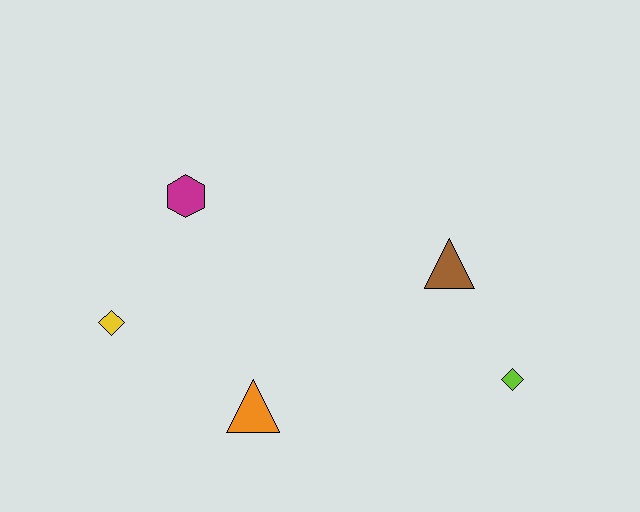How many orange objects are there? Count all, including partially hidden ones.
There is 1 orange object.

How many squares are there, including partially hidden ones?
There are no squares.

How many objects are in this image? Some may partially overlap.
There are 5 objects.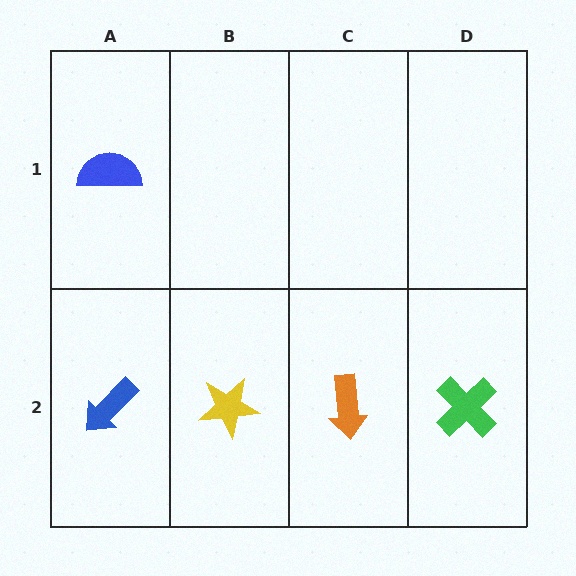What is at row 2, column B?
A yellow star.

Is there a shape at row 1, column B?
No, that cell is empty.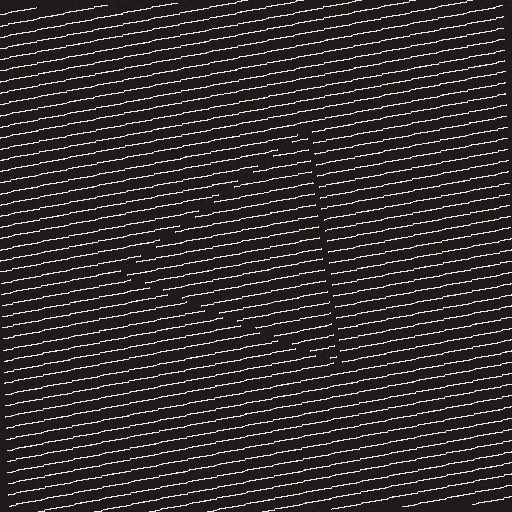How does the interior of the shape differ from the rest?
The interior of the shape contains the same grating, shifted by half a period — the contour is defined by the phase discontinuity where line-ends from the inner and outer gratings abut.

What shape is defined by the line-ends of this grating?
An illusory triangle. The interior of the shape contains the same grating, shifted by half a period — the contour is defined by the phase discontinuity where line-ends from the inner and outer gratings abut.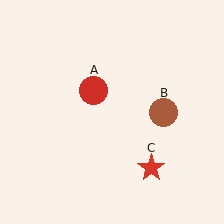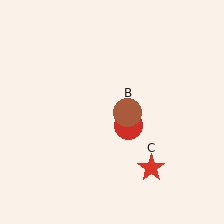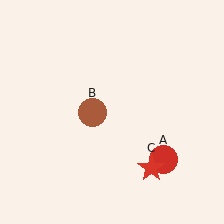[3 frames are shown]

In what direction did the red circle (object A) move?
The red circle (object A) moved down and to the right.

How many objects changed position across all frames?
2 objects changed position: red circle (object A), brown circle (object B).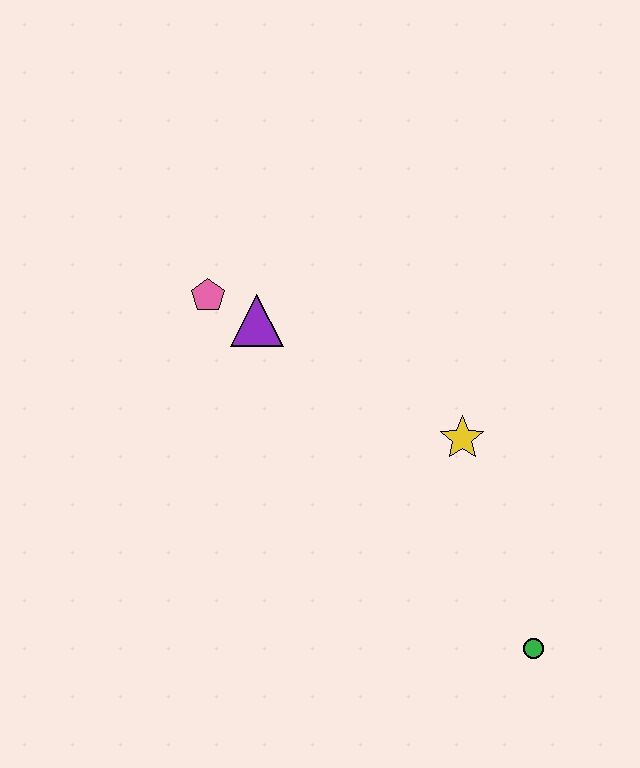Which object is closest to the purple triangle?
The pink pentagon is closest to the purple triangle.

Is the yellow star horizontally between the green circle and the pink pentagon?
Yes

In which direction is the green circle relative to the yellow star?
The green circle is below the yellow star.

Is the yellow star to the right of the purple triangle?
Yes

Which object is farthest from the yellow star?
The pink pentagon is farthest from the yellow star.